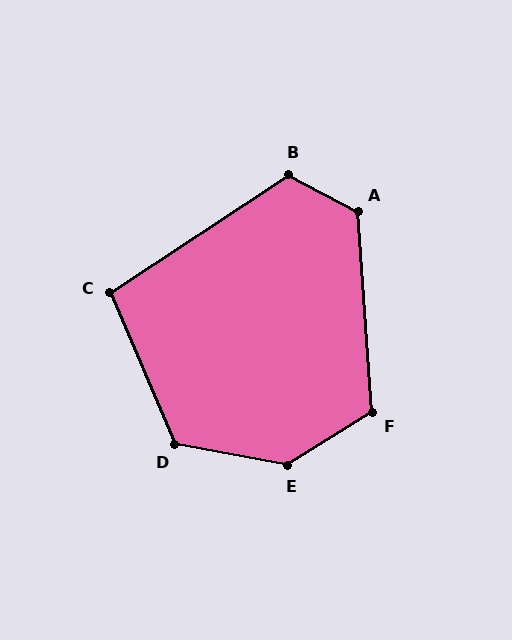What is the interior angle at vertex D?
Approximately 124 degrees (obtuse).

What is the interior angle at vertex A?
Approximately 122 degrees (obtuse).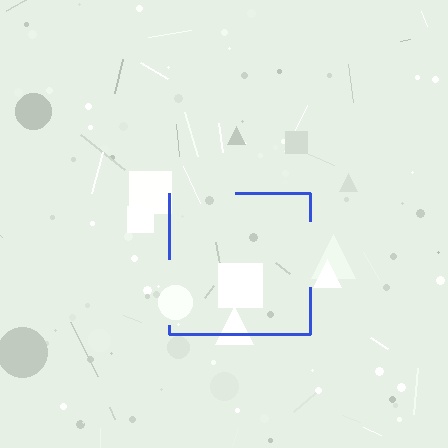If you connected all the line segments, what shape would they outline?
They would outline a square.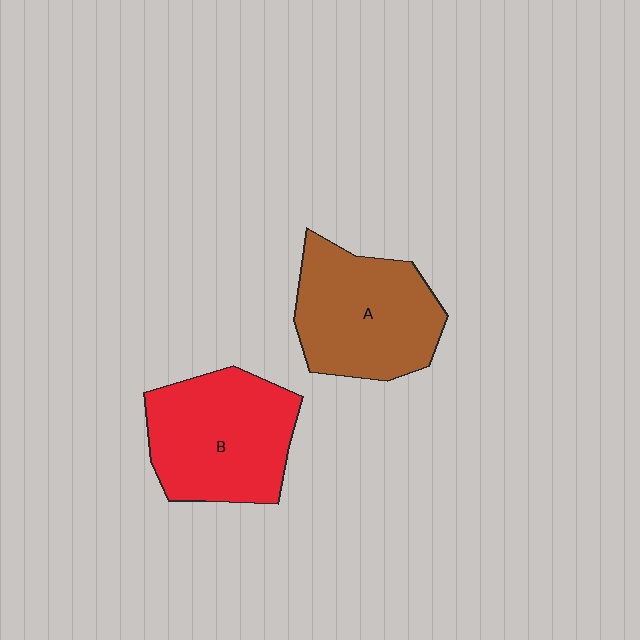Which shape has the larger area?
Shape B (red).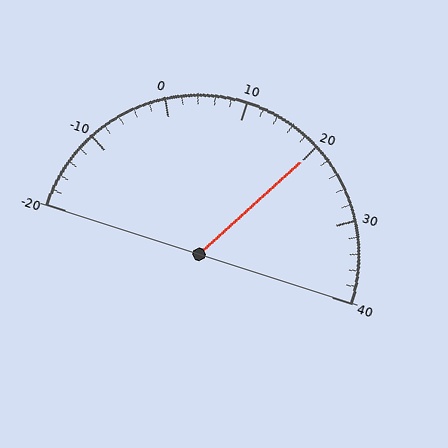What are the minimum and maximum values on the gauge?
The gauge ranges from -20 to 40.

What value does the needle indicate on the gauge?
The needle indicates approximately 20.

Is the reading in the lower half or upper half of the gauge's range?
The reading is in the upper half of the range (-20 to 40).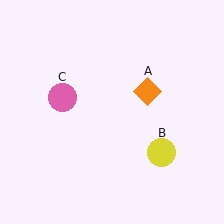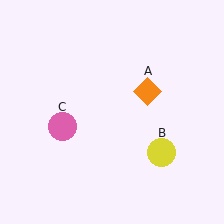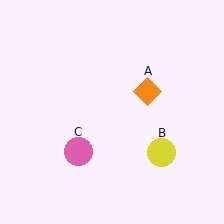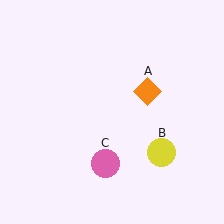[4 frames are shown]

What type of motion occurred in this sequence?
The pink circle (object C) rotated counterclockwise around the center of the scene.